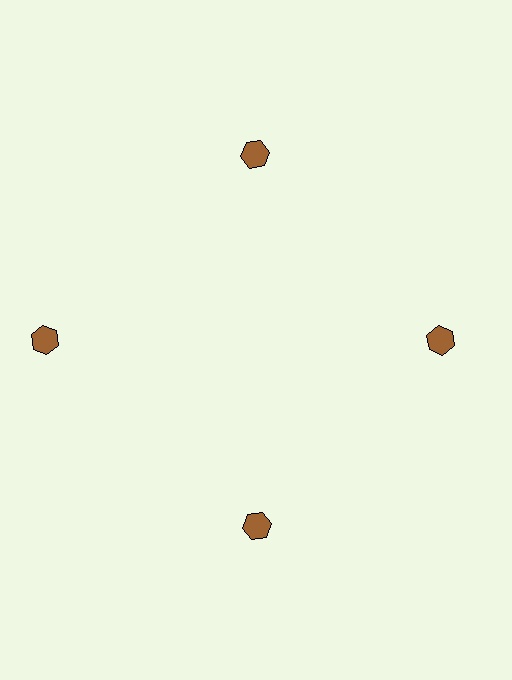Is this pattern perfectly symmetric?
No. The 4 brown hexagons are arranged in a ring, but one element near the 9 o'clock position is pushed outward from the center, breaking the 4-fold rotational symmetry.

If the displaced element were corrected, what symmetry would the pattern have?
It would have 4-fold rotational symmetry — the pattern would map onto itself every 90 degrees.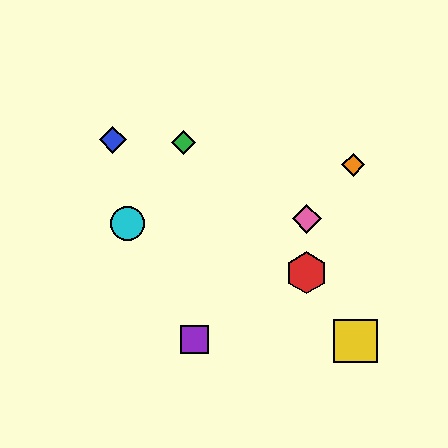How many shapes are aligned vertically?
2 shapes (the red hexagon, the pink diamond) are aligned vertically.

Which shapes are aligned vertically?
The red hexagon, the pink diamond are aligned vertically.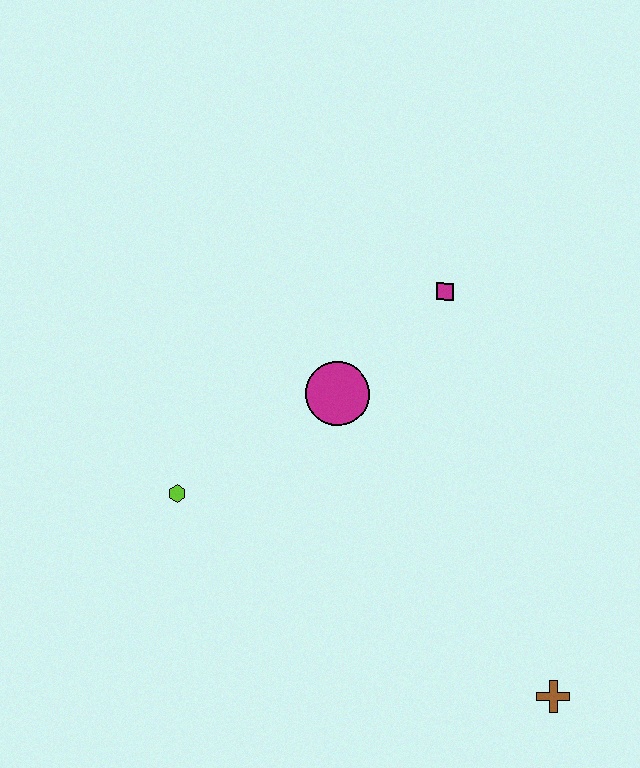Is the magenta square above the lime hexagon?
Yes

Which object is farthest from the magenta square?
The brown cross is farthest from the magenta square.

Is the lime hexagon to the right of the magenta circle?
No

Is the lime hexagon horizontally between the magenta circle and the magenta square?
No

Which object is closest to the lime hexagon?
The magenta circle is closest to the lime hexagon.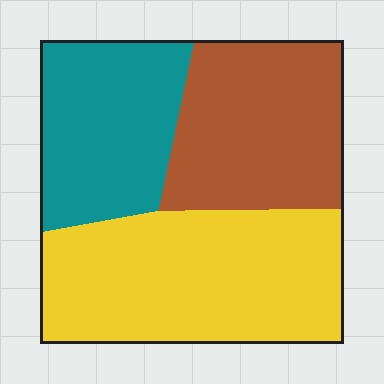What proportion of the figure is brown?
Brown takes up between a quarter and a half of the figure.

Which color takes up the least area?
Teal, at roughly 25%.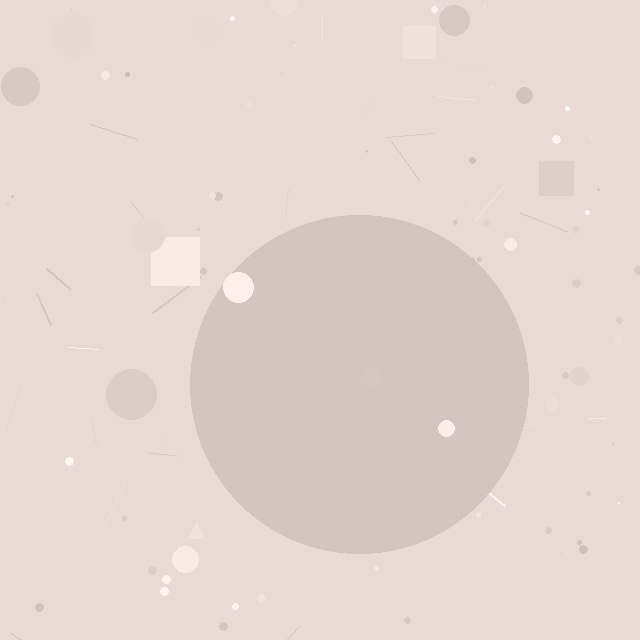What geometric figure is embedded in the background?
A circle is embedded in the background.